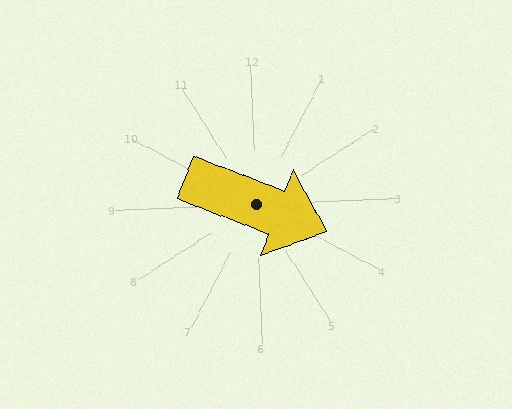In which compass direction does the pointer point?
Southeast.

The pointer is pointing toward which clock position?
Roughly 4 o'clock.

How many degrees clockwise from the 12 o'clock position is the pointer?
Approximately 113 degrees.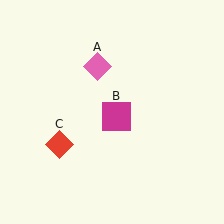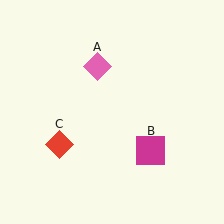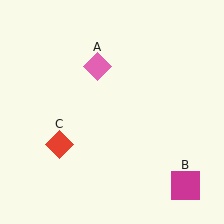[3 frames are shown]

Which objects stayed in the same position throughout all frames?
Pink diamond (object A) and red diamond (object C) remained stationary.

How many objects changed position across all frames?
1 object changed position: magenta square (object B).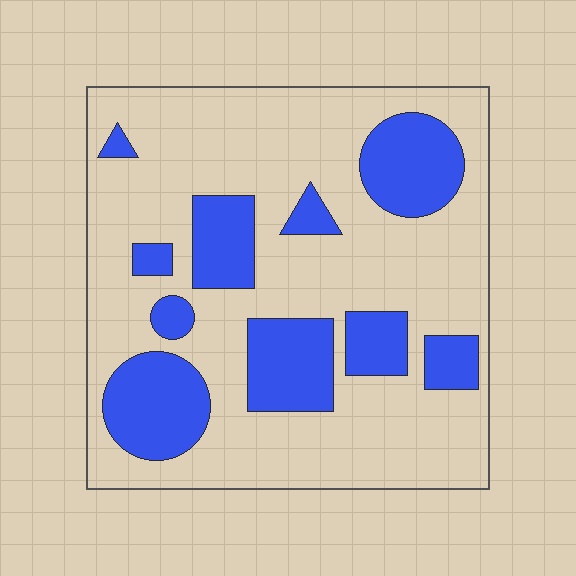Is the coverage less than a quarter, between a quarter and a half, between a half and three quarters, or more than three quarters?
Between a quarter and a half.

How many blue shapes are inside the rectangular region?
10.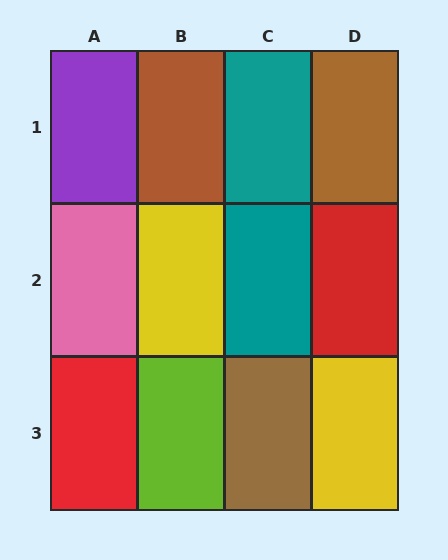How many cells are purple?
1 cell is purple.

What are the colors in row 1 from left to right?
Purple, brown, teal, brown.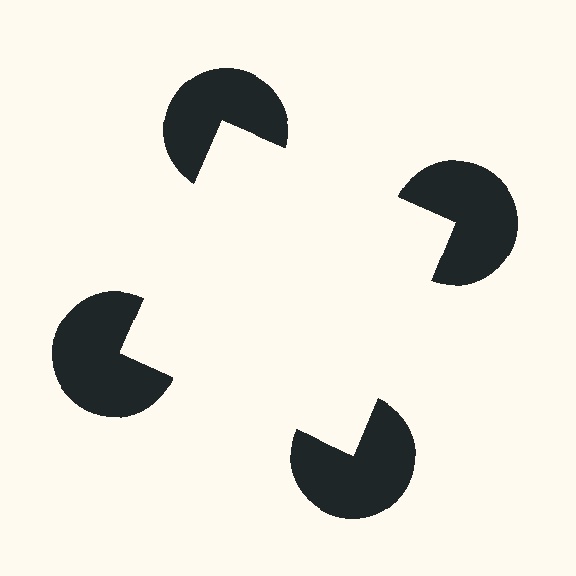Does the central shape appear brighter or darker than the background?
It typically appears slightly brighter than the background, even though no actual brightness change is drawn.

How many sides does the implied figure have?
4 sides.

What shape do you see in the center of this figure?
An illusory square — its edges are inferred from the aligned wedge cuts in the pac-man discs, not physically drawn.